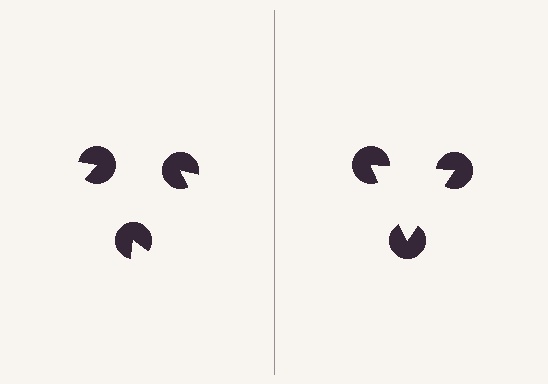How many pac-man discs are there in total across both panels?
6 — 3 on each side.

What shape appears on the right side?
An illusory triangle.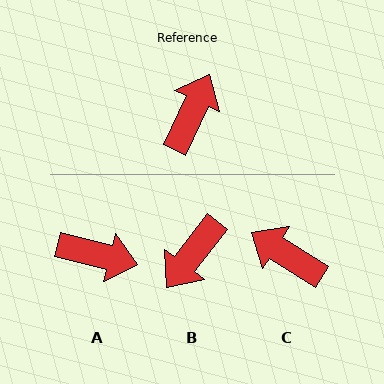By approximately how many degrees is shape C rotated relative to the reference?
Approximately 83 degrees counter-clockwise.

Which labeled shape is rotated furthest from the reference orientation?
B, about 168 degrees away.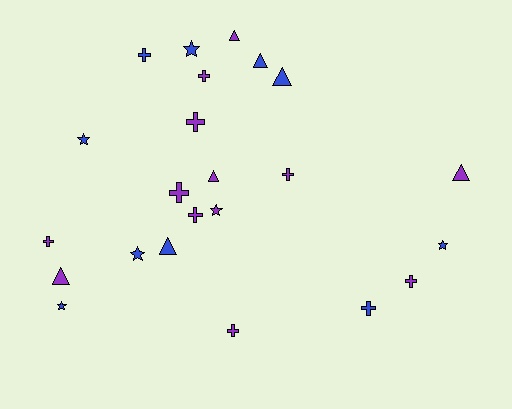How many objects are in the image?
There are 23 objects.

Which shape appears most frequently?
Cross, with 10 objects.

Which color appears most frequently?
Purple, with 13 objects.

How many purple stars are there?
There is 1 purple star.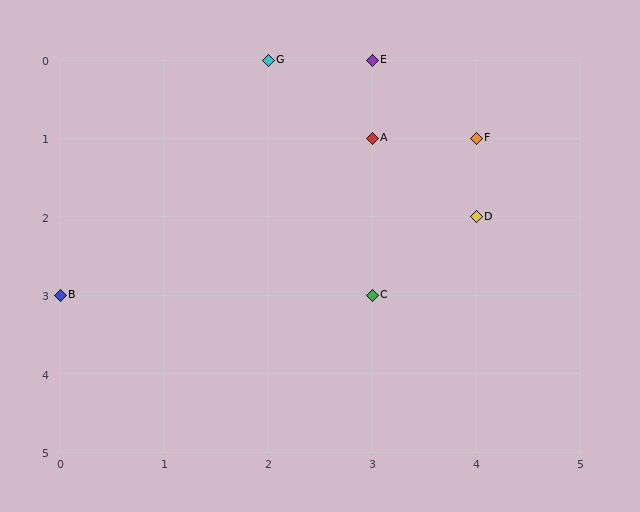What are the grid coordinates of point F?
Point F is at grid coordinates (4, 1).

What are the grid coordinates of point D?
Point D is at grid coordinates (4, 2).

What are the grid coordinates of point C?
Point C is at grid coordinates (3, 3).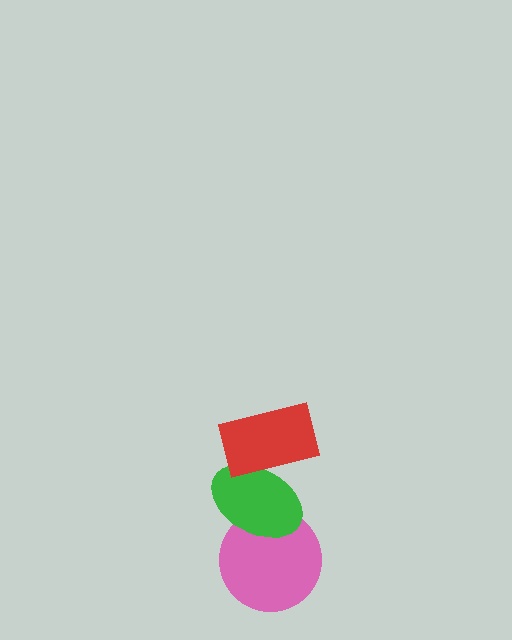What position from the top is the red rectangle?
The red rectangle is 1st from the top.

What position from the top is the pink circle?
The pink circle is 3rd from the top.